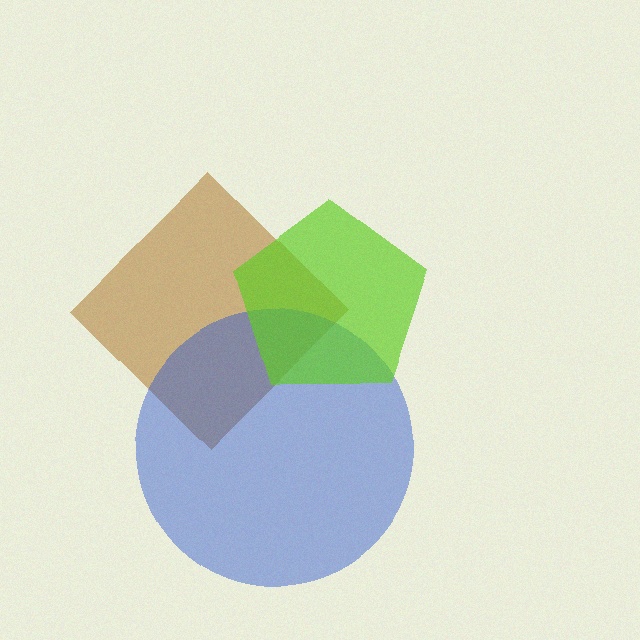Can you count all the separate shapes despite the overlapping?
Yes, there are 3 separate shapes.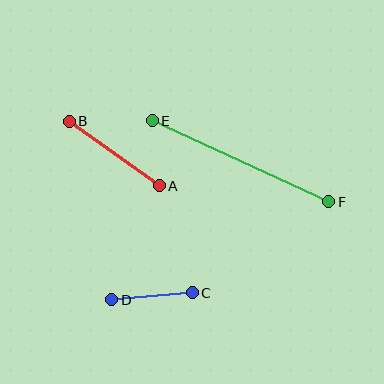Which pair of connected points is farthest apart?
Points E and F are farthest apart.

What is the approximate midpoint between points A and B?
The midpoint is at approximately (114, 154) pixels.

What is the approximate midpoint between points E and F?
The midpoint is at approximately (240, 161) pixels.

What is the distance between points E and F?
The distance is approximately 194 pixels.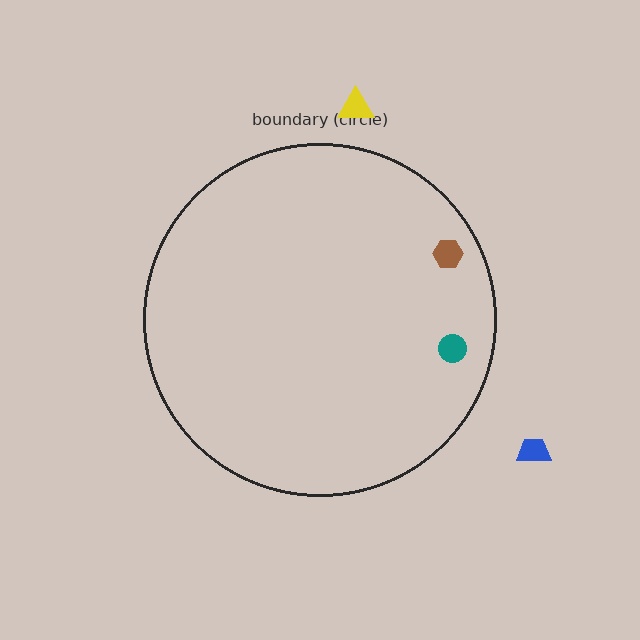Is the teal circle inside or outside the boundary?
Inside.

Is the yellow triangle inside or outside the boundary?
Outside.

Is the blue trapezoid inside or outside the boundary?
Outside.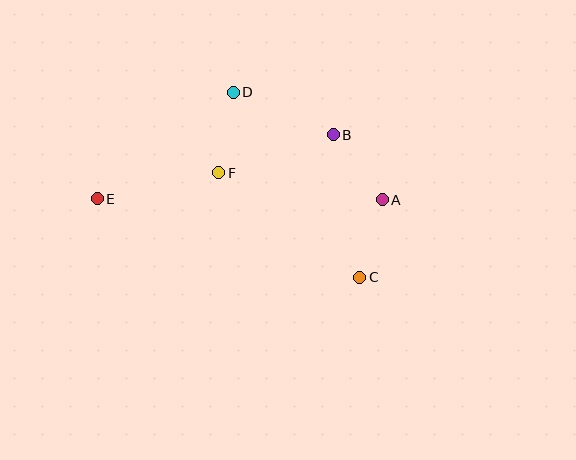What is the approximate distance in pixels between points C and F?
The distance between C and F is approximately 176 pixels.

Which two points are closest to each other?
Points A and C are closest to each other.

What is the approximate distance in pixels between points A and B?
The distance between A and B is approximately 81 pixels.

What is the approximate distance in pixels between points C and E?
The distance between C and E is approximately 274 pixels.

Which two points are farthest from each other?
Points A and E are farthest from each other.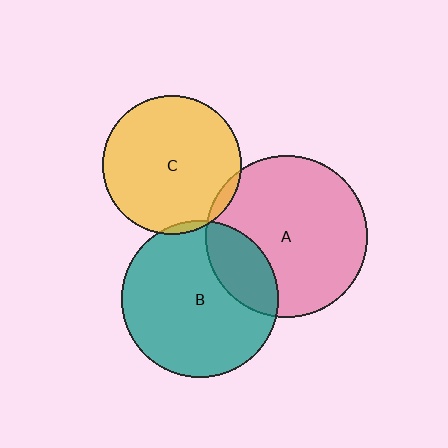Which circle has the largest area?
Circle A (pink).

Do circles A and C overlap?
Yes.